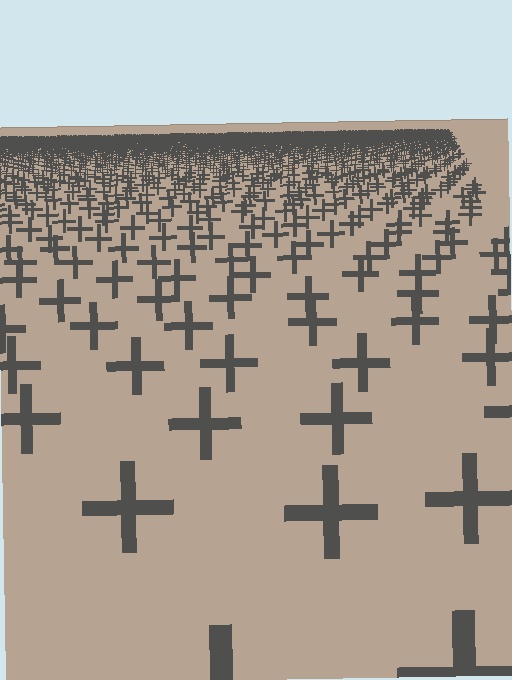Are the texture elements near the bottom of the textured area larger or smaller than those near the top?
Larger. Near the bottom, elements are closer to the viewer and appear at a bigger on-screen size.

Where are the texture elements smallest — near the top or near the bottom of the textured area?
Near the top.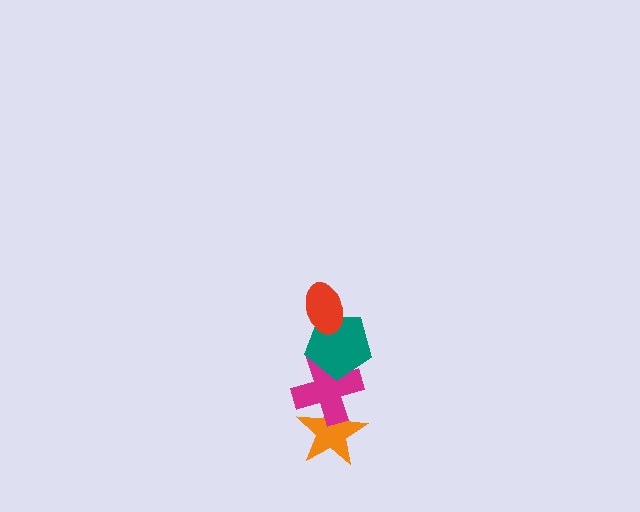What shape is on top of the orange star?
The magenta cross is on top of the orange star.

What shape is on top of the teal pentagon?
The red ellipse is on top of the teal pentagon.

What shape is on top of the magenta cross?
The teal pentagon is on top of the magenta cross.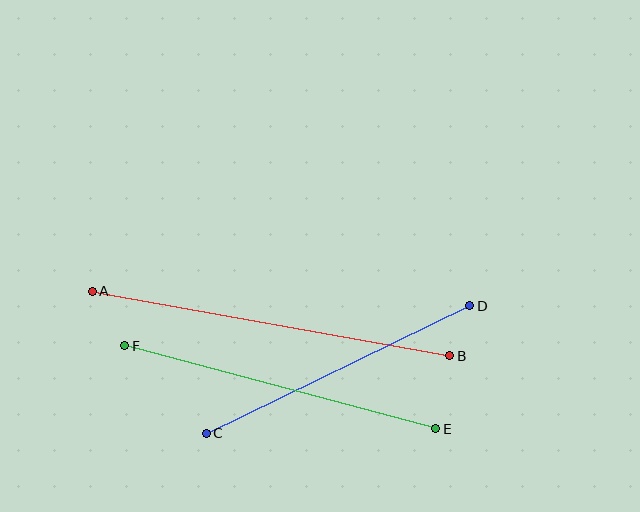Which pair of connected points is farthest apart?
Points A and B are farthest apart.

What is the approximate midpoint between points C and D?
The midpoint is at approximately (338, 370) pixels.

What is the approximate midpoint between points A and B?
The midpoint is at approximately (271, 324) pixels.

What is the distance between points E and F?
The distance is approximately 322 pixels.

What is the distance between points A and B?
The distance is approximately 363 pixels.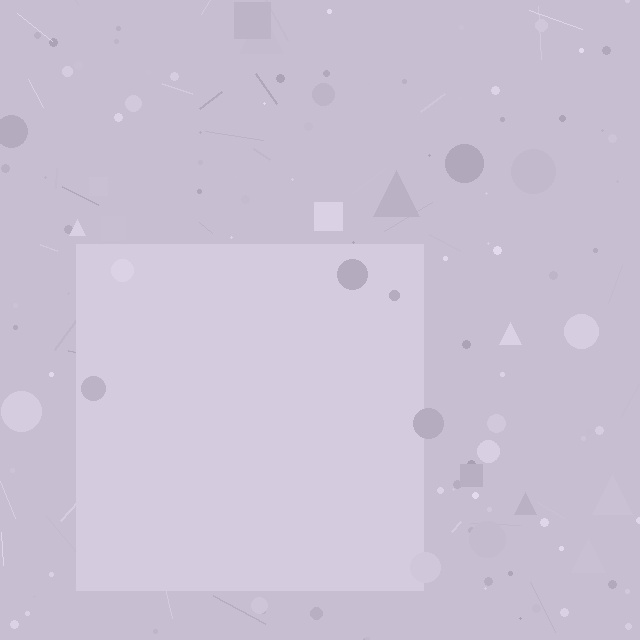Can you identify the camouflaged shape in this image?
The camouflaged shape is a square.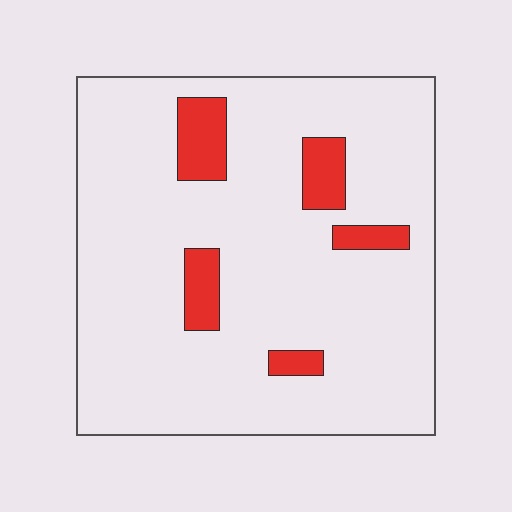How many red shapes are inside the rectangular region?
5.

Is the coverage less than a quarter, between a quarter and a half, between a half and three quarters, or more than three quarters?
Less than a quarter.